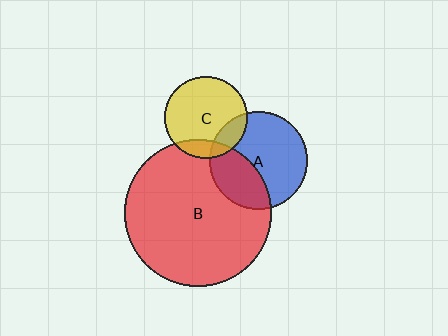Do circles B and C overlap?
Yes.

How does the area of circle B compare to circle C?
Approximately 3.1 times.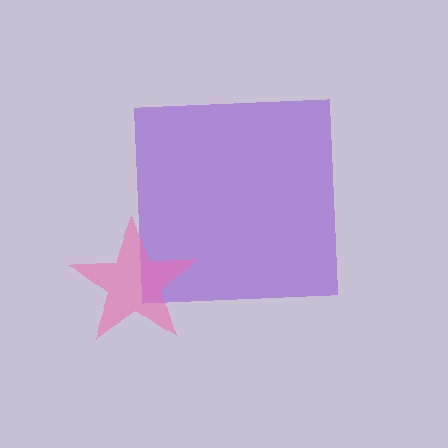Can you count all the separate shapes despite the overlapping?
Yes, there are 2 separate shapes.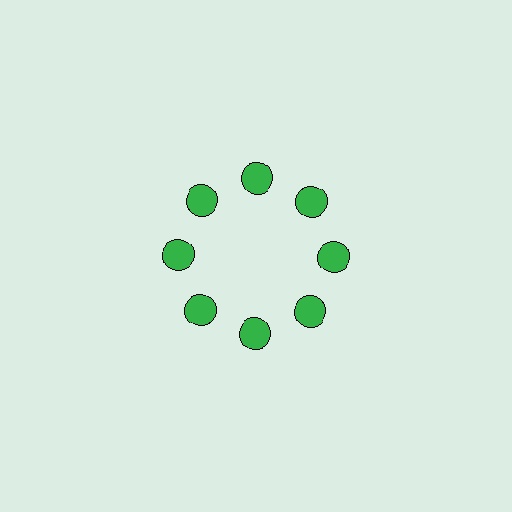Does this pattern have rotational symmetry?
Yes, this pattern has 8-fold rotational symmetry. It looks the same after rotating 45 degrees around the center.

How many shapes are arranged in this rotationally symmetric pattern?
There are 8 shapes, arranged in 8 groups of 1.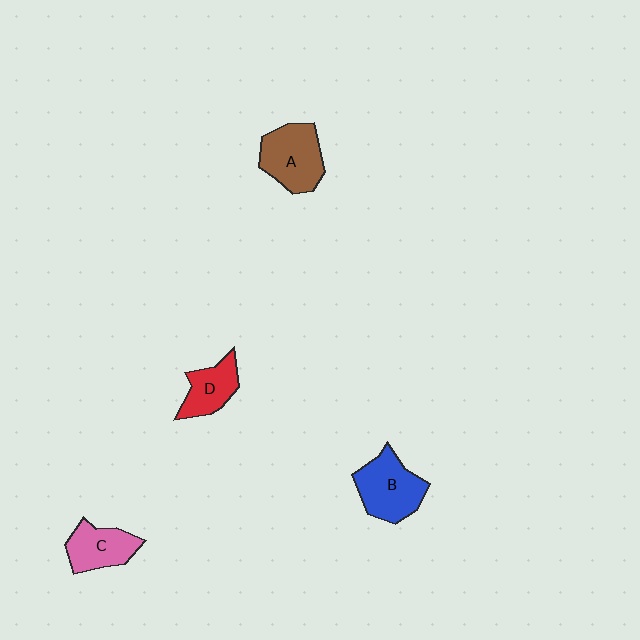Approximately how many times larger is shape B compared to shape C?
Approximately 1.3 times.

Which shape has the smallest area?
Shape D (red).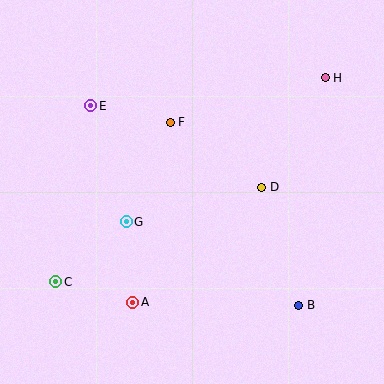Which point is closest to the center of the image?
Point D at (262, 187) is closest to the center.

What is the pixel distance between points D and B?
The distance between D and B is 124 pixels.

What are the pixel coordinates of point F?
Point F is at (170, 122).